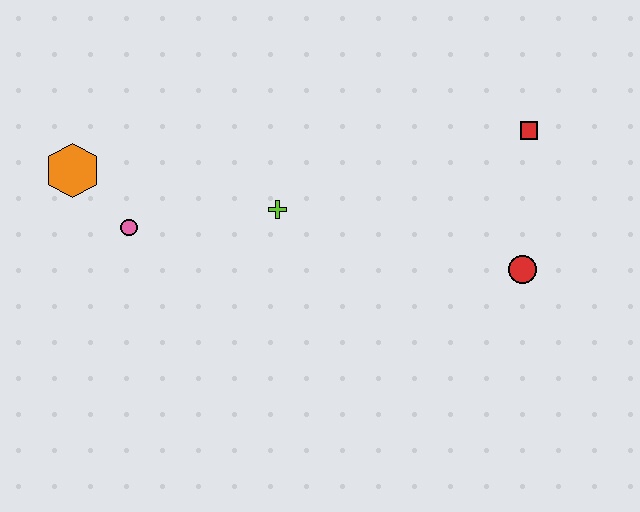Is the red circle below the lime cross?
Yes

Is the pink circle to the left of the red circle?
Yes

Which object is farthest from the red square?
The orange hexagon is farthest from the red square.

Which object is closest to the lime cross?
The pink circle is closest to the lime cross.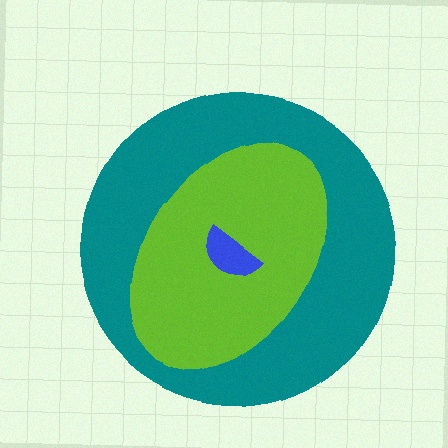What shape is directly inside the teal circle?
The lime ellipse.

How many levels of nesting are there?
3.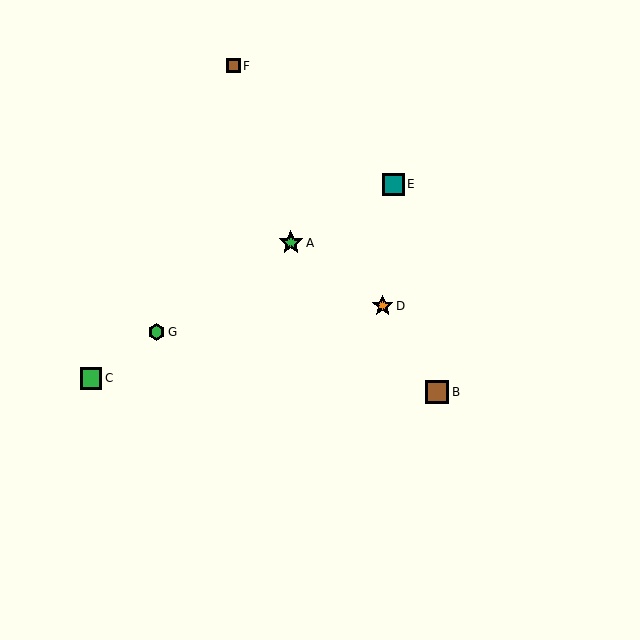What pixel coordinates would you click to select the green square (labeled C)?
Click at (91, 378) to select the green square C.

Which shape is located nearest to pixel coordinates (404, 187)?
The teal square (labeled E) at (393, 184) is nearest to that location.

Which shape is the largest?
The green star (labeled A) is the largest.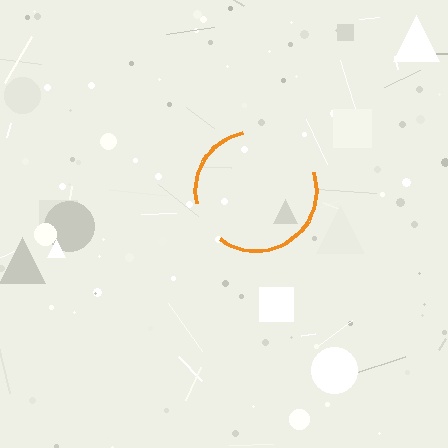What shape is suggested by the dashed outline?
The dashed outline suggests a circle.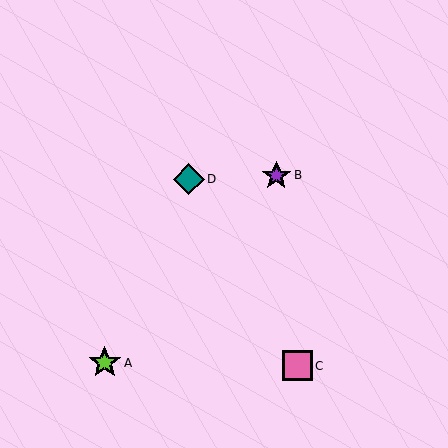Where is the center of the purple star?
The center of the purple star is at (276, 175).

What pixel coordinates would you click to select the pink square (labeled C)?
Click at (297, 366) to select the pink square C.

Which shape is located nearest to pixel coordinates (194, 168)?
The teal diamond (labeled D) at (189, 179) is nearest to that location.